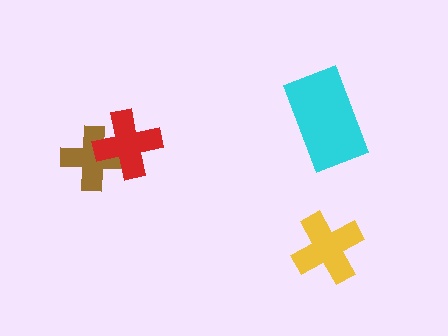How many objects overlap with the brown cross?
1 object overlaps with the brown cross.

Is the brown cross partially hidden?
Yes, it is partially covered by another shape.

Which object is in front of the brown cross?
The red cross is in front of the brown cross.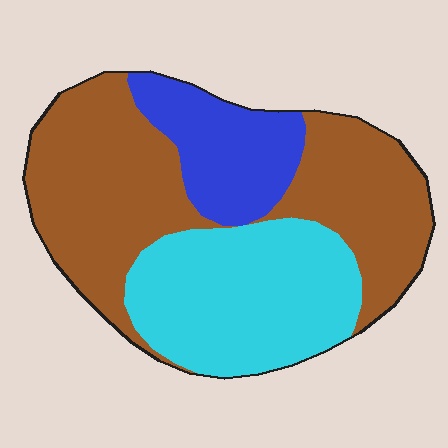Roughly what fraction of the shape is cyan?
Cyan covers around 35% of the shape.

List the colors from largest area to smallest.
From largest to smallest: brown, cyan, blue.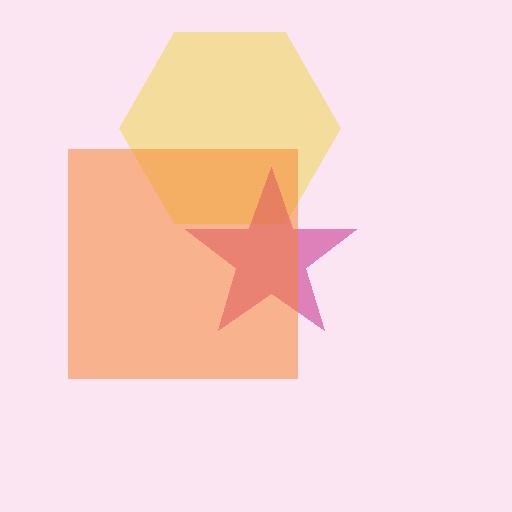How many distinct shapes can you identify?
There are 3 distinct shapes: a yellow hexagon, a magenta star, an orange square.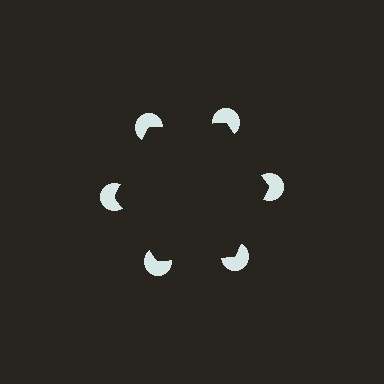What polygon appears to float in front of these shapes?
An illusory hexagon — its edges are inferred from the aligned wedge cuts in the pac-man discs, not physically drawn.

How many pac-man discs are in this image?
There are 6 — one at each vertex of the illusory hexagon.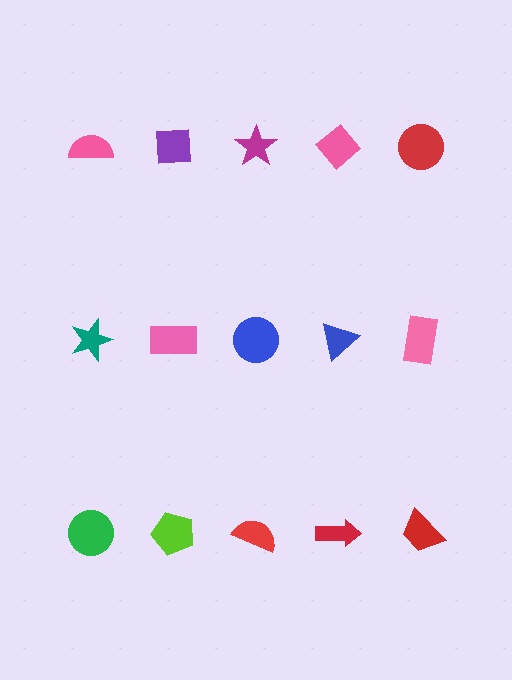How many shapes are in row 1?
5 shapes.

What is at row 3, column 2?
A lime pentagon.